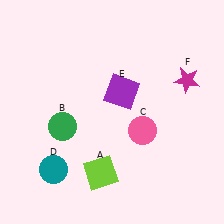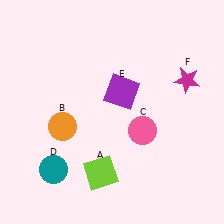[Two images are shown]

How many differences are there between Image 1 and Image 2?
There is 1 difference between the two images.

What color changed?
The circle (B) changed from green in Image 1 to orange in Image 2.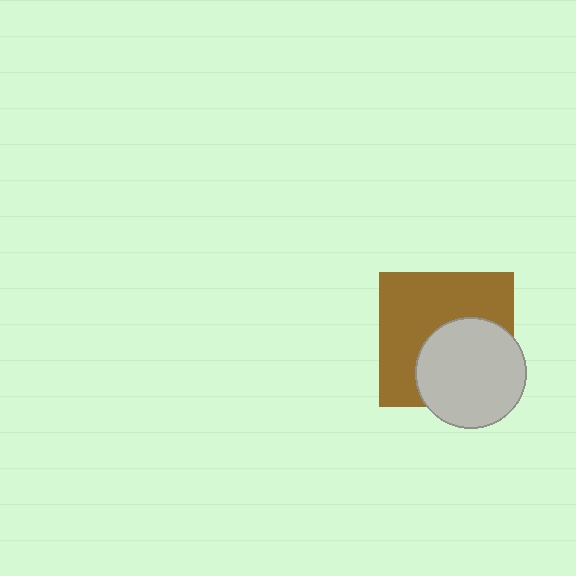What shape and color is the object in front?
The object in front is a light gray circle.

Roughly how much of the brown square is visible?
About half of it is visible (roughly 57%).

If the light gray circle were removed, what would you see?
You would see the complete brown square.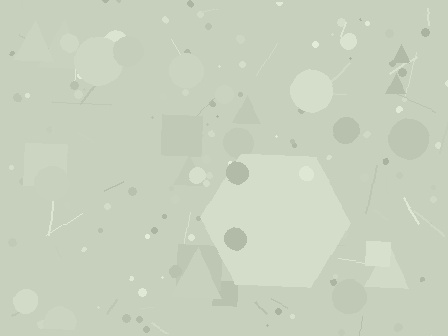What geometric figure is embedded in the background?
A hexagon is embedded in the background.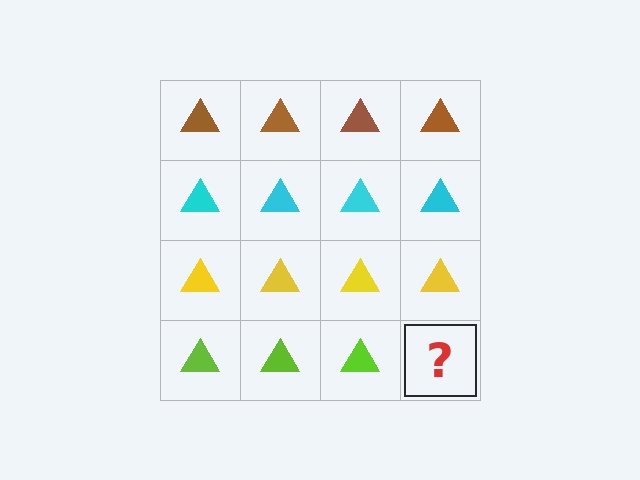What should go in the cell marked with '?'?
The missing cell should contain a lime triangle.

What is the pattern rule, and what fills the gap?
The rule is that each row has a consistent color. The gap should be filled with a lime triangle.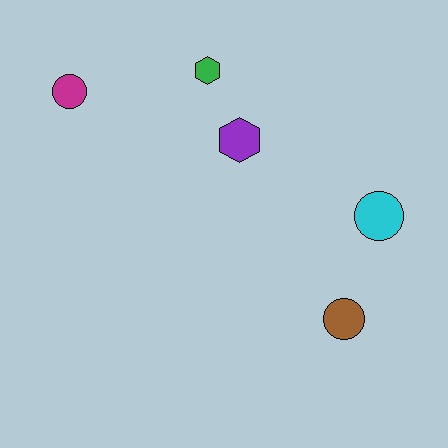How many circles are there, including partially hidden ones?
There are 3 circles.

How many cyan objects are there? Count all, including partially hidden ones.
There is 1 cyan object.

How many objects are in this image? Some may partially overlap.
There are 5 objects.